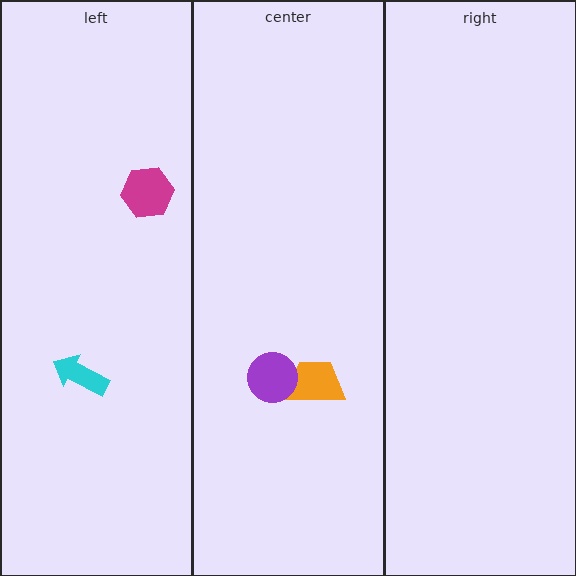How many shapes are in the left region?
2.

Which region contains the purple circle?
The center region.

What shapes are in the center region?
The orange trapezoid, the purple circle.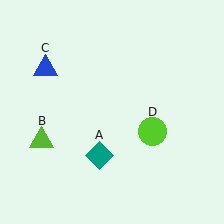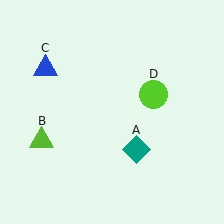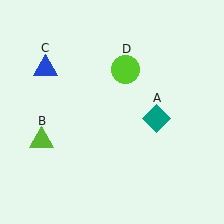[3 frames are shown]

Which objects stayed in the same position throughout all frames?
Lime triangle (object B) and blue triangle (object C) remained stationary.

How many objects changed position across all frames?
2 objects changed position: teal diamond (object A), lime circle (object D).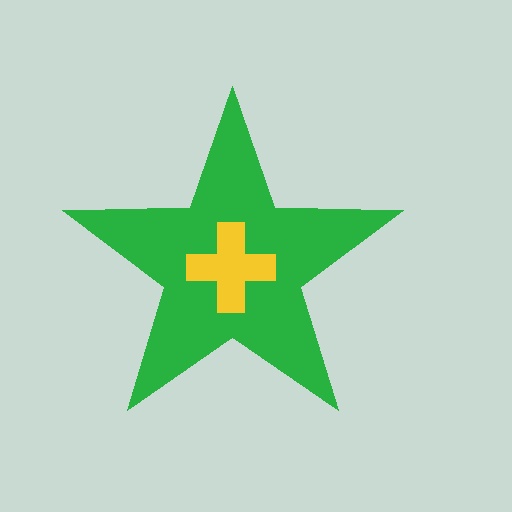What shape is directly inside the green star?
The yellow cross.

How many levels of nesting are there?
2.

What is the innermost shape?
The yellow cross.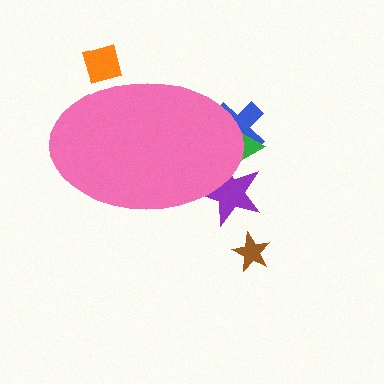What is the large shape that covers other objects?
A pink ellipse.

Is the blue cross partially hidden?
Yes, the blue cross is partially hidden behind the pink ellipse.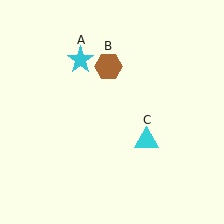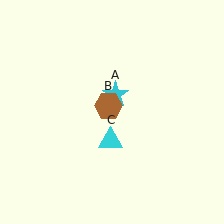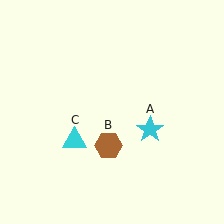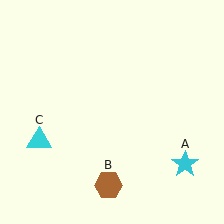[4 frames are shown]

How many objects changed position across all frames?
3 objects changed position: cyan star (object A), brown hexagon (object B), cyan triangle (object C).